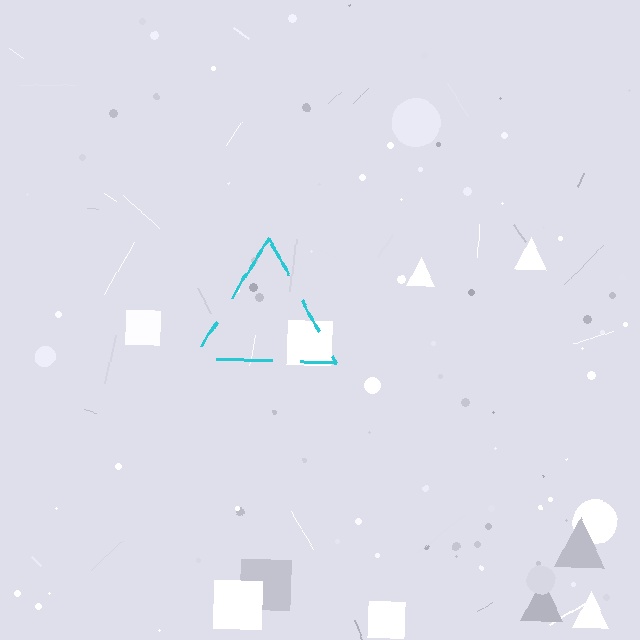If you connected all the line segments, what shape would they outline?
They would outline a triangle.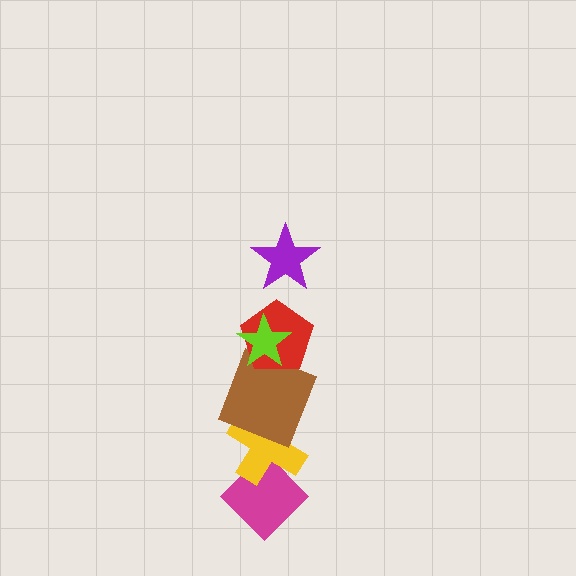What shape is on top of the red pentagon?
The lime star is on top of the red pentagon.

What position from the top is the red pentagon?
The red pentagon is 3rd from the top.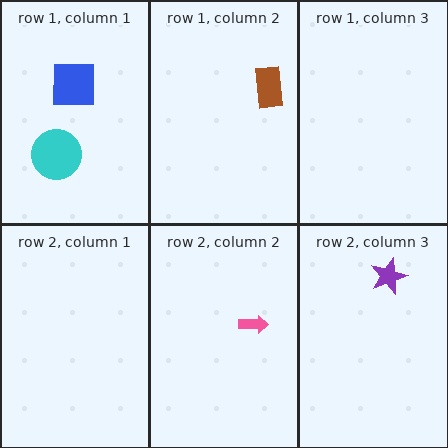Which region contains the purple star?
The row 2, column 3 region.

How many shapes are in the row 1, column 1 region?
2.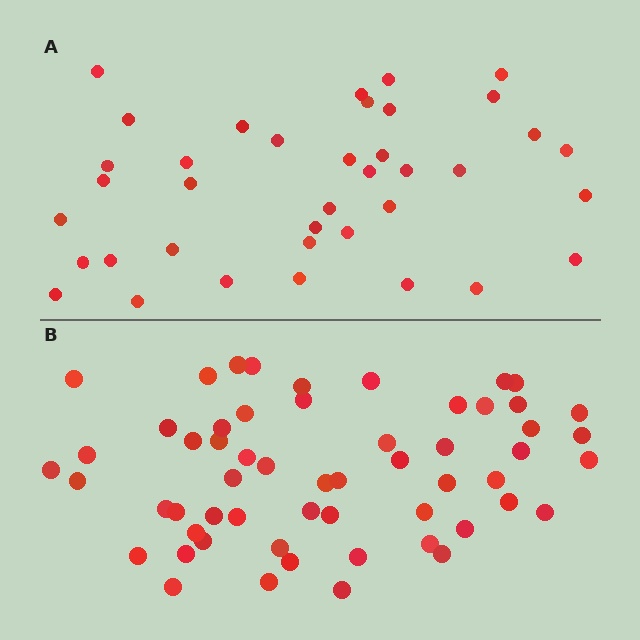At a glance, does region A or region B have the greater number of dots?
Region B (the bottom region) has more dots.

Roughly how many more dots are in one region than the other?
Region B has approximately 20 more dots than region A.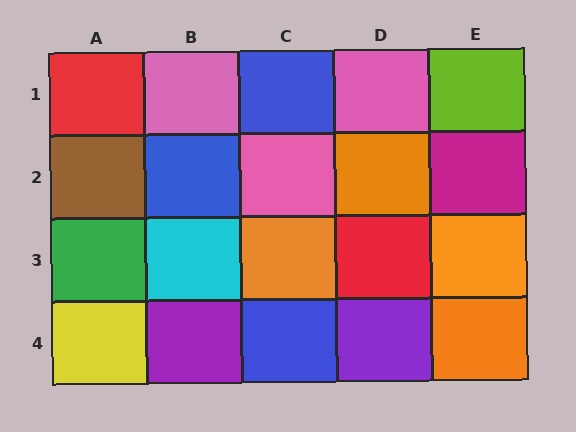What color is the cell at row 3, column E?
Orange.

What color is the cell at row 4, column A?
Yellow.